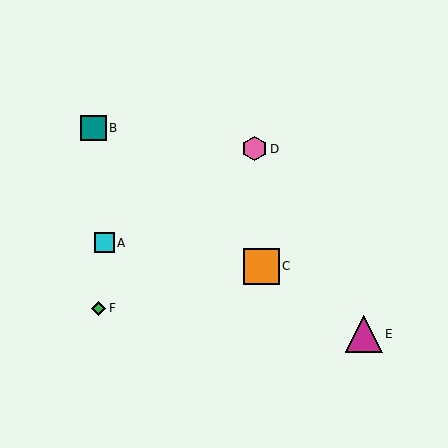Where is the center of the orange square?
The center of the orange square is at (262, 266).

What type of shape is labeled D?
Shape D is a pink hexagon.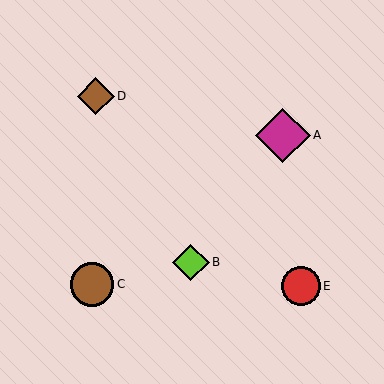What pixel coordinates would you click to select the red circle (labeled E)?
Click at (301, 286) to select the red circle E.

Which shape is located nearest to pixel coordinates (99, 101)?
The brown diamond (labeled D) at (96, 96) is nearest to that location.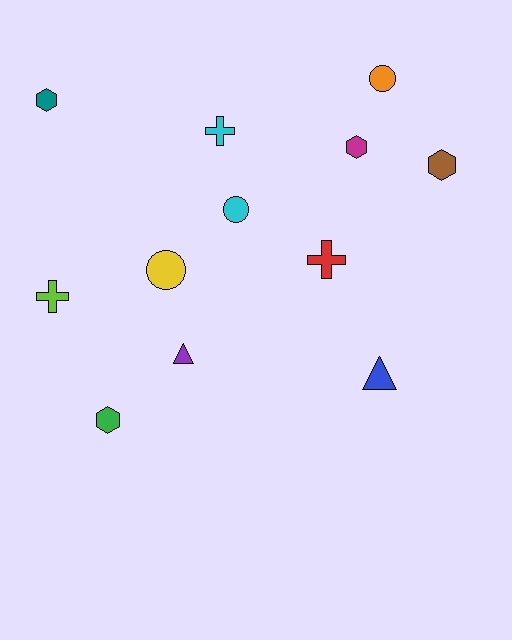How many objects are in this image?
There are 12 objects.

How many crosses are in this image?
There are 3 crosses.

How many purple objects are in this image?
There is 1 purple object.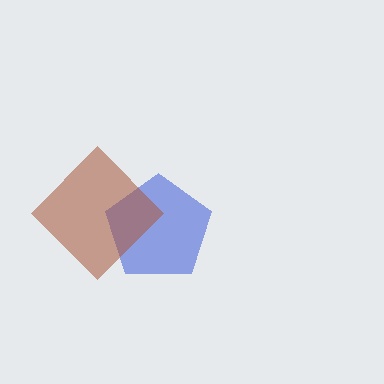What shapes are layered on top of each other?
The layered shapes are: a blue pentagon, a brown diamond.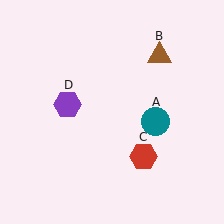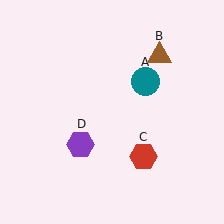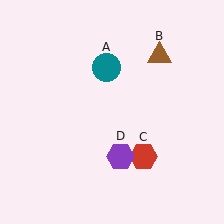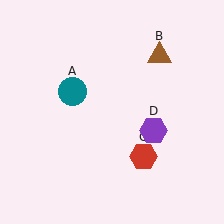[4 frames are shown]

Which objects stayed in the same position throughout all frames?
Brown triangle (object B) and red hexagon (object C) remained stationary.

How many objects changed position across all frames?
2 objects changed position: teal circle (object A), purple hexagon (object D).